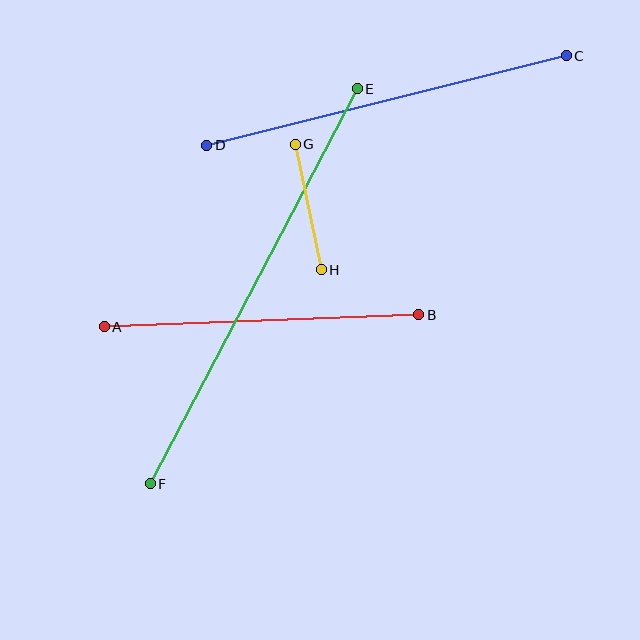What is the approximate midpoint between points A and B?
The midpoint is at approximately (262, 321) pixels.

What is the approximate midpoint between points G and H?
The midpoint is at approximately (308, 207) pixels.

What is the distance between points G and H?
The distance is approximately 128 pixels.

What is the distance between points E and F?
The distance is approximately 446 pixels.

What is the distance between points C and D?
The distance is approximately 371 pixels.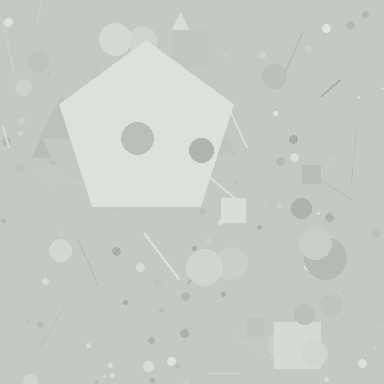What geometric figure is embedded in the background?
A pentagon is embedded in the background.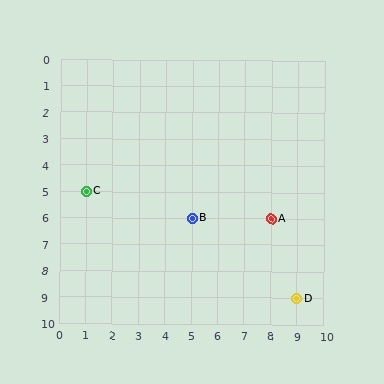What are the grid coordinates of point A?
Point A is at grid coordinates (8, 6).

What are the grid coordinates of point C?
Point C is at grid coordinates (1, 5).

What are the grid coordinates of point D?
Point D is at grid coordinates (9, 9).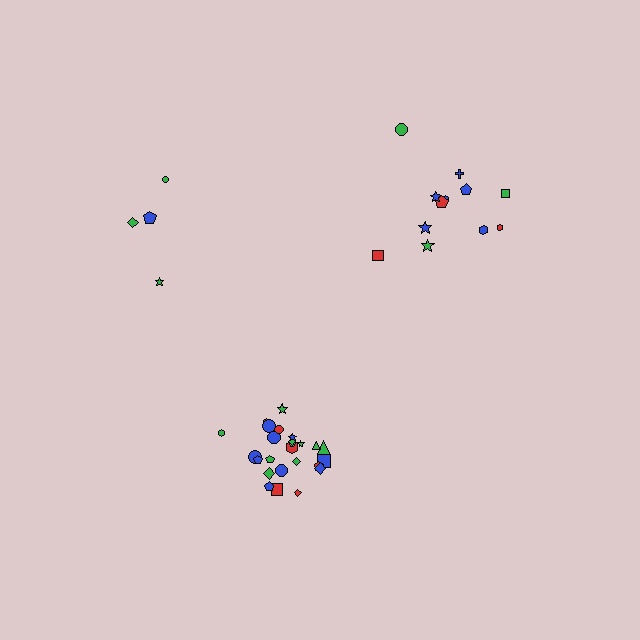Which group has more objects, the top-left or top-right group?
The top-right group.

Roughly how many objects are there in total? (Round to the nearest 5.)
Roughly 40 objects in total.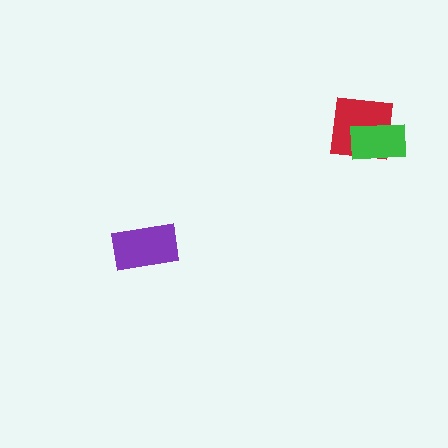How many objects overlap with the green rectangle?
1 object overlaps with the green rectangle.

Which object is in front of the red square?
The green rectangle is in front of the red square.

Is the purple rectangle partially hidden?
No, no other shape covers it.